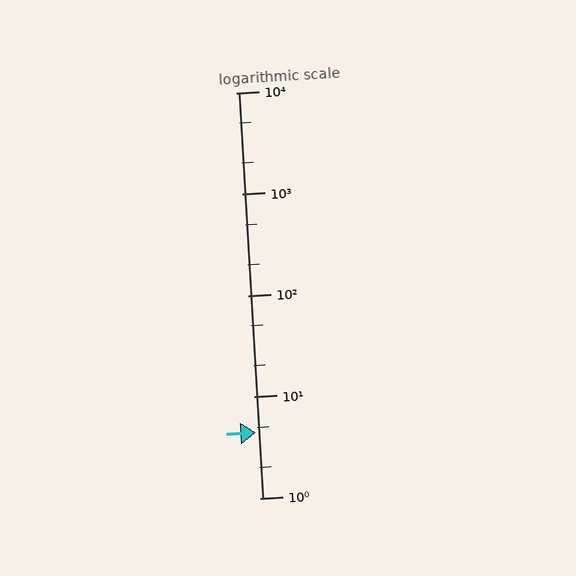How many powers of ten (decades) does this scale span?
The scale spans 4 decades, from 1 to 10000.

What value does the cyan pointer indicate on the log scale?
The pointer indicates approximately 4.4.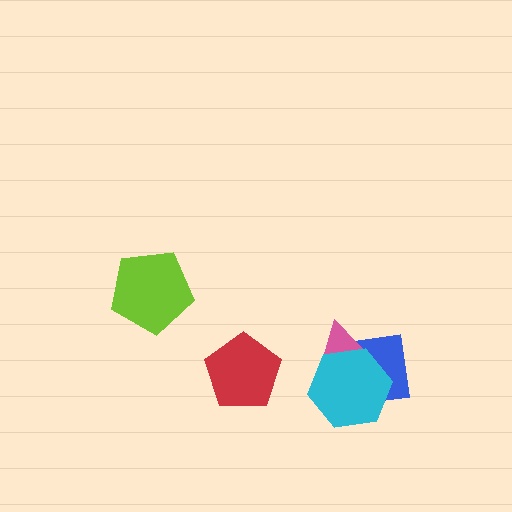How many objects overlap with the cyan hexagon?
2 objects overlap with the cyan hexagon.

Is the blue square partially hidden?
Yes, it is partially covered by another shape.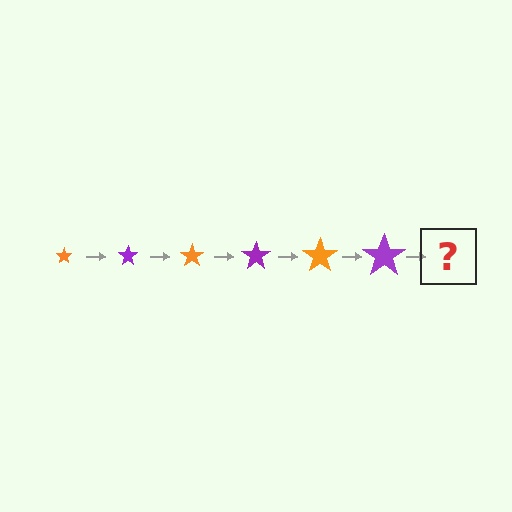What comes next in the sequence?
The next element should be an orange star, larger than the previous one.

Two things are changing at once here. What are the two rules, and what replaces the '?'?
The two rules are that the star grows larger each step and the color cycles through orange and purple. The '?' should be an orange star, larger than the previous one.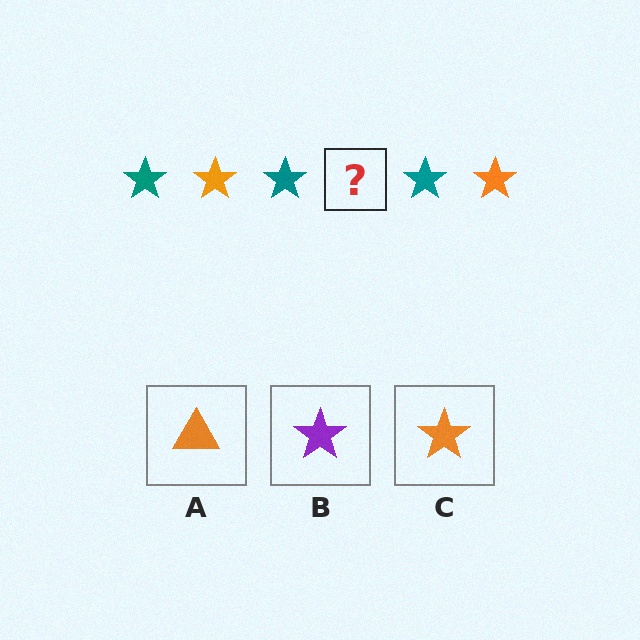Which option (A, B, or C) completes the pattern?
C.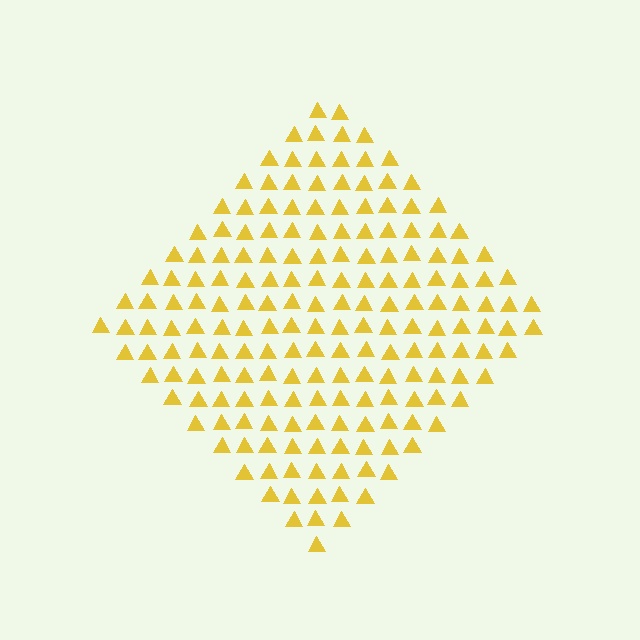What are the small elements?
The small elements are triangles.